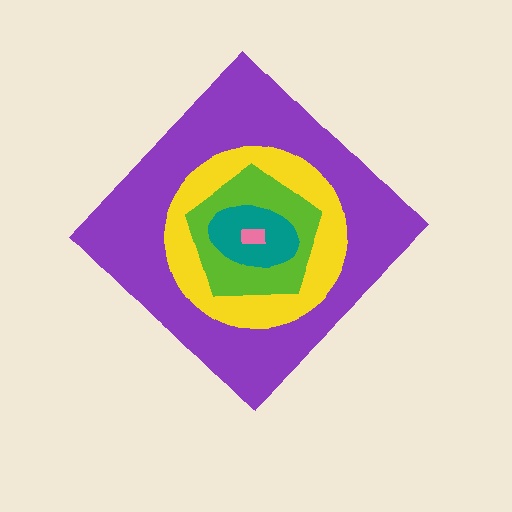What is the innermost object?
The pink rectangle.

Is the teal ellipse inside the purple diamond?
Yes.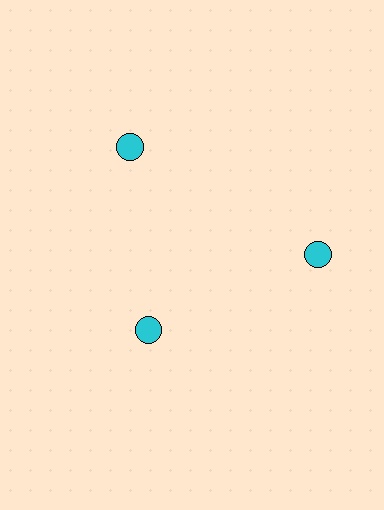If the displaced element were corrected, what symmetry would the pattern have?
It would have 3-fold rotational symmetry — the pattern would map onto itself every 120 degrees.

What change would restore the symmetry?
The symmetry would be restored by moving it outward, back onto the ring so that all 3 circles sit at equal angles and equal distance from the center.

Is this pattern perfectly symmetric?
No. The 3 cyan circles are arranged in a ring, but one element near the 7 o'clock position is pulled inward toward the center, breaking the 3-fold rotational symmetry.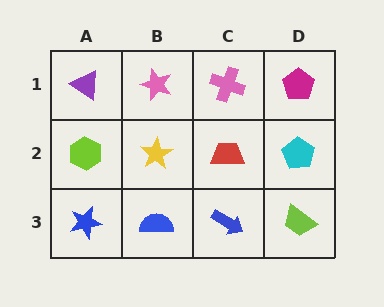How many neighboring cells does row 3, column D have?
2.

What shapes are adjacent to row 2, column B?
A pink star (row 1, column B), a blue semicircle (row 3, column B), a lime hexagon (row 2, column A), a red trapezoid (row 2, column C).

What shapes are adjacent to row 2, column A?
A purple triangle (row 1, column A), a blue star (row 3, column A), a yellow star (row 2, column B).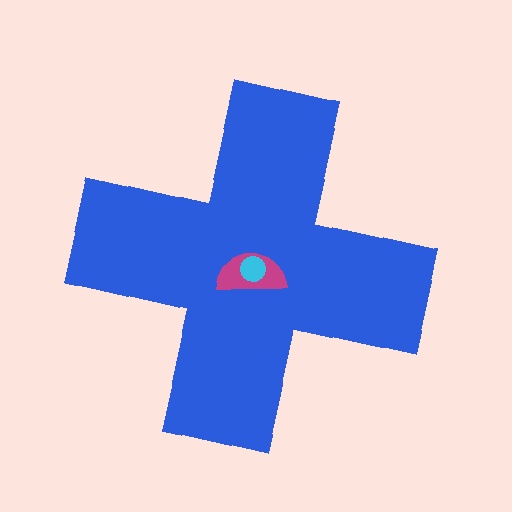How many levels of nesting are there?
3.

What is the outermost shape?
The blue cross.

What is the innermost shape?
The cyan circle.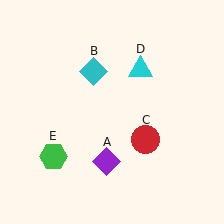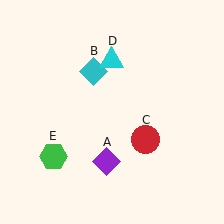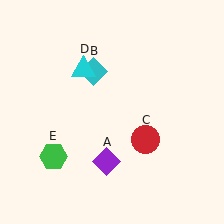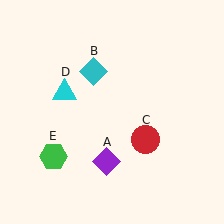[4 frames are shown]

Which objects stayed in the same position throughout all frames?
Purple diamond (object A) and cyan diamond (object B) and red circle (object C) and green hexagon (object E) remained stationary.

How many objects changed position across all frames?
1 object changed position: cyan triangle (object D).